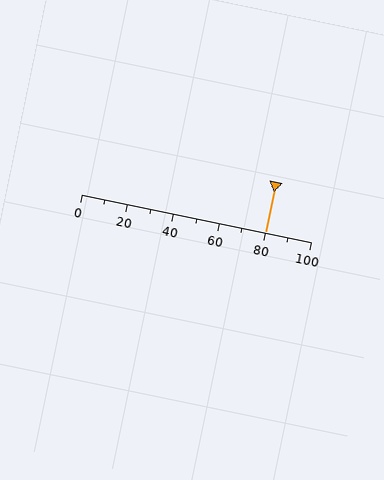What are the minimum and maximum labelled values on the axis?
The axis runs from 0 to 100.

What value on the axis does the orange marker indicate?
The marker indicates approximately 80.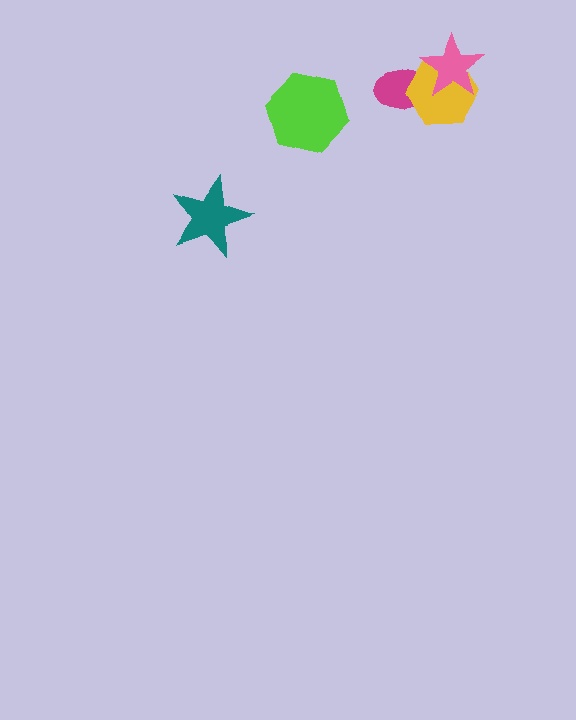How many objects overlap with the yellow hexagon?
2 objects overlap with the yellow hexagon.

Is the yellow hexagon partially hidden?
Yes, it is partially covered by another shape.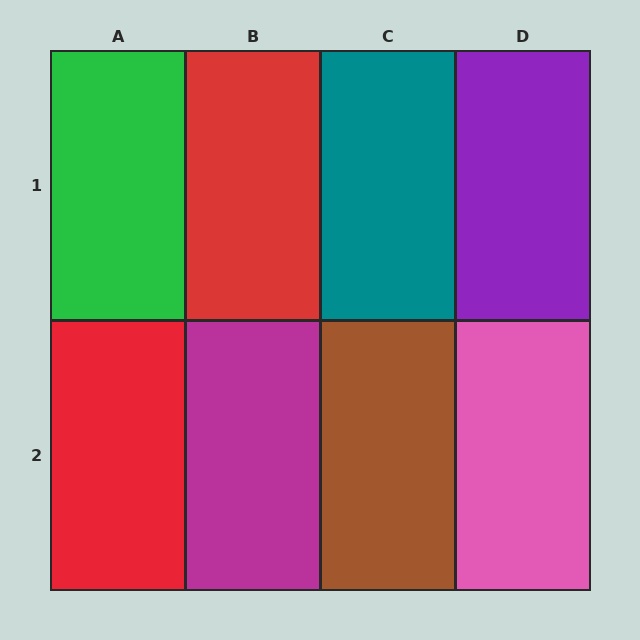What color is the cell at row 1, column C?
Teal.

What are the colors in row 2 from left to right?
Red, magenta, brown, pink.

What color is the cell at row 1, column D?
Purple.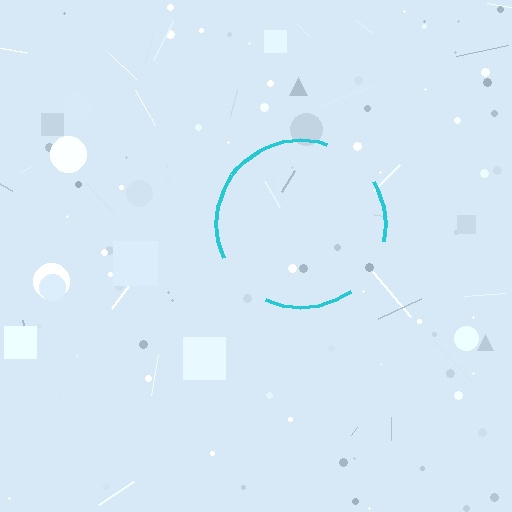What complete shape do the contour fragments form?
The contour fragments form a circle.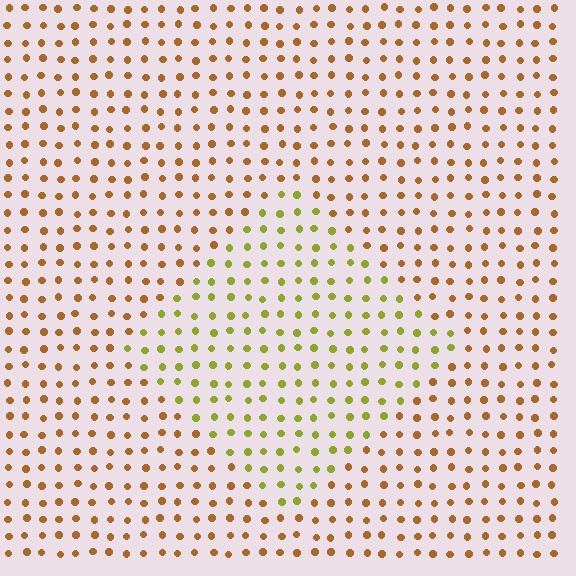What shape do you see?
I see a diamond.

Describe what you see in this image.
The image is filled with small brown elements in a uniform arrangement. A diamond-shaped region is visible where the elements are tinted to a slightly different hue, forming a subtle color boundary.